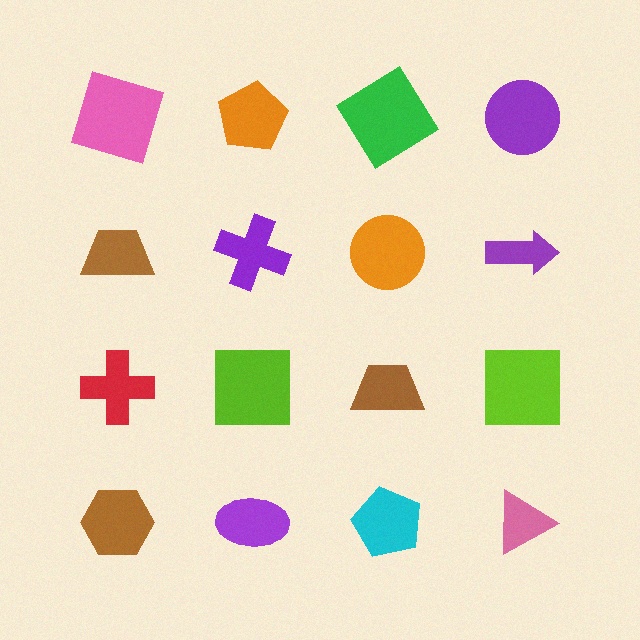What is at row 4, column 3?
A cyan pentagon.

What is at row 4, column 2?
A purple ellipse.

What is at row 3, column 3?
A brown trapezoid.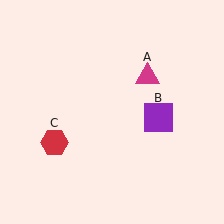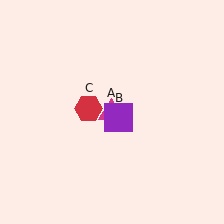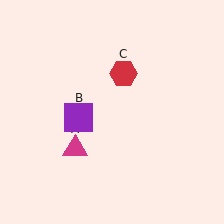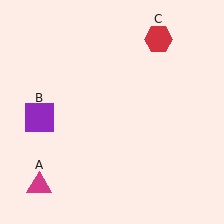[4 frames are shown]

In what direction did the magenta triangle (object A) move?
The magenta triangle (object A) moved down and to the left.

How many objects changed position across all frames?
3 objects changed position: magenta triangle (object A), purple square (object B), red hexagon (object C).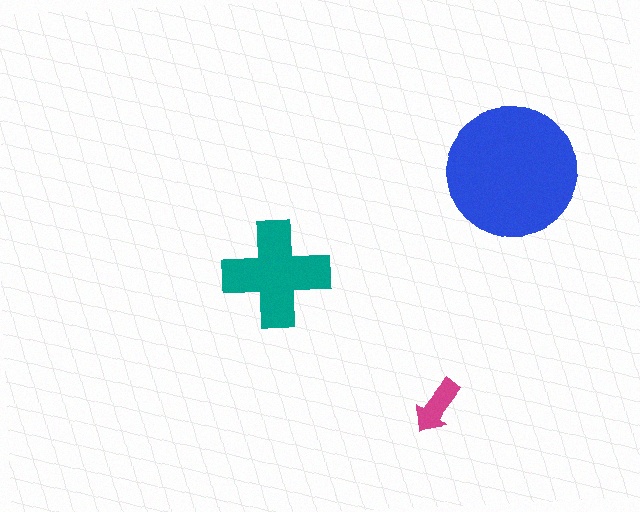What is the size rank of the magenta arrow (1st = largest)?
3rd.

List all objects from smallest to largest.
The magenta arrow, the teal cross, the blue circle.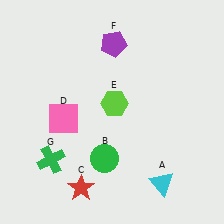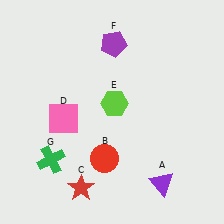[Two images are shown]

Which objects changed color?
A changed from cyan to purple. B changed from green to red.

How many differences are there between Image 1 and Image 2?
There are 2 differences between the two images.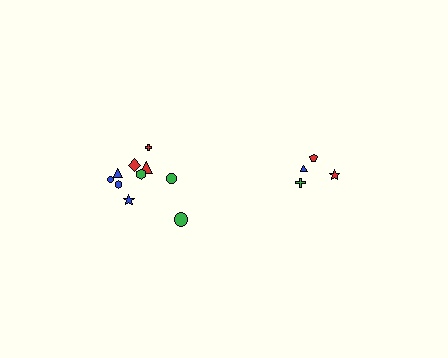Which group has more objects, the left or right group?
The left group.